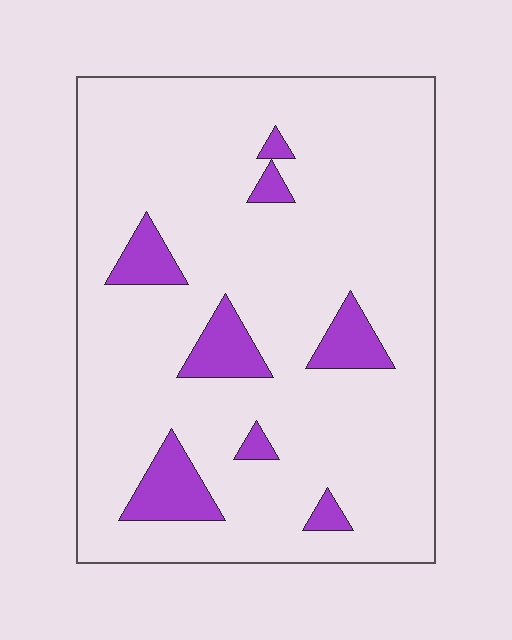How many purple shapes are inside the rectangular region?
8.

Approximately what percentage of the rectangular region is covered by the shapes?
Approximately 10%.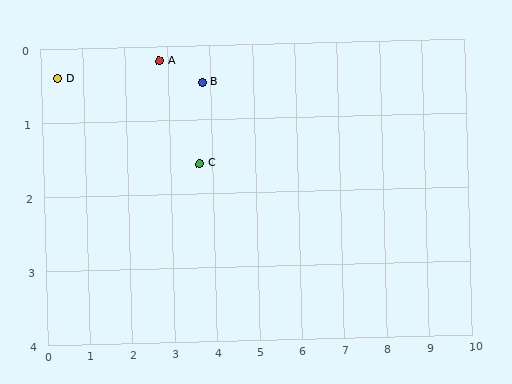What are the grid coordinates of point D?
Point D is at approximately (0.4, 0.4).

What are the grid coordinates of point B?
Point B is at approximately (3.8, 0.5).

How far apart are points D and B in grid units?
Points D and B are about 3.4 grid units apart.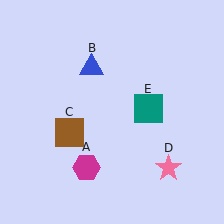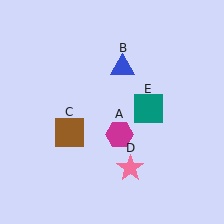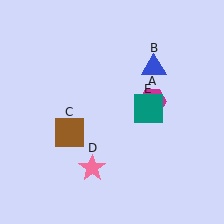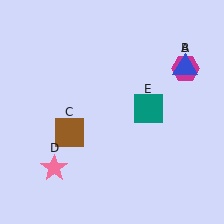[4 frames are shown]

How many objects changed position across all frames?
3 objects changed position: magenta hexagon (object A), blue triangle (object B), pink star (object D).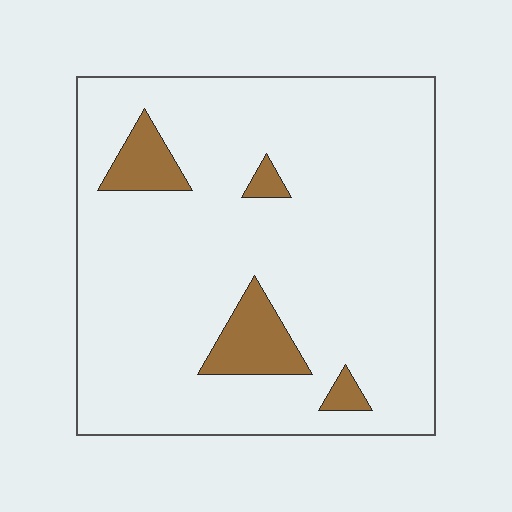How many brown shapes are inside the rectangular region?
4.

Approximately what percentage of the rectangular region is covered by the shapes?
Approximately 10%.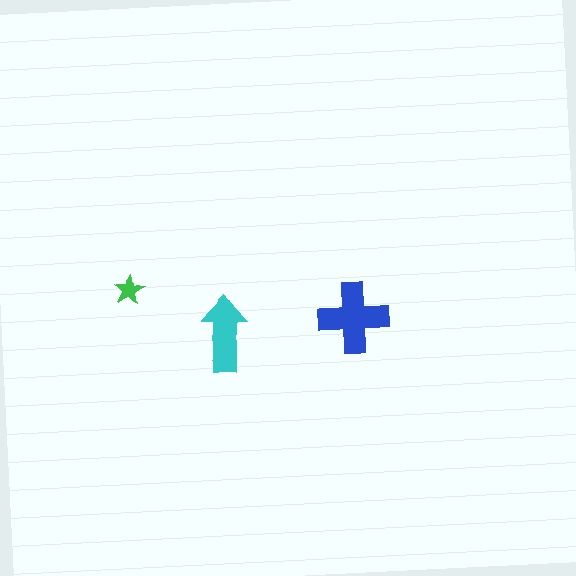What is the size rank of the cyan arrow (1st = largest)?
2nd.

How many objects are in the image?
There are 3 objects in the image.